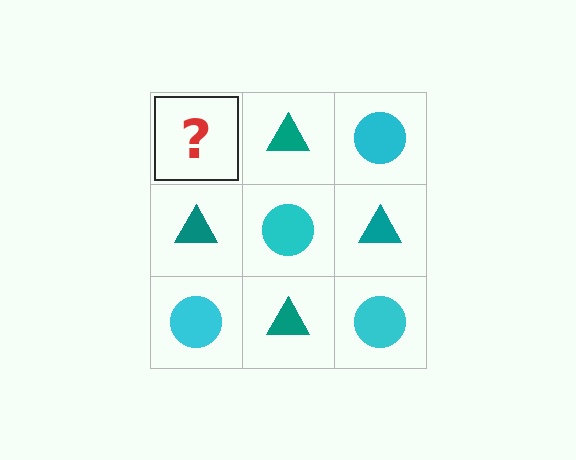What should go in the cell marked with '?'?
The missing cell should contain a cyan circle.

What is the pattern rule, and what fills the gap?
The rule is that it alternates cyan circle and teal triangle in a checkerboard pattern. The gap should be filled with a cyan circle.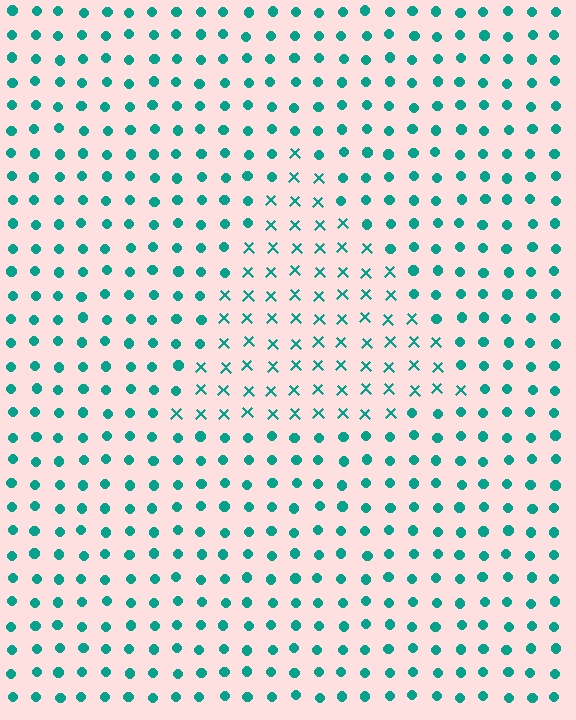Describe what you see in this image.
The image is filled with small teal elements arranged in a uniform grid. A triangle-shaped region contains X marks, while the surrounding area contains circles. The boundary is defined purely by the change in element shape.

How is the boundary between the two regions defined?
The boundary is defined by a change in element shape: X marks inside vs. circles outside. All elements share the same color and spacing.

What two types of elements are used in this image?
The image uses X marks inside the triangle region and circles outside it.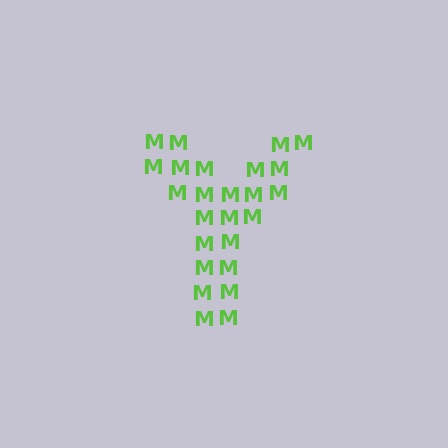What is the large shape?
The large shape is the letter Y.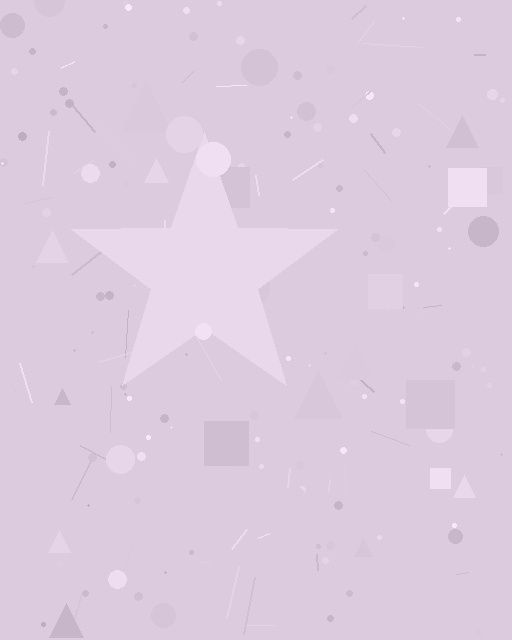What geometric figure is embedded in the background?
A star is embedded in the background.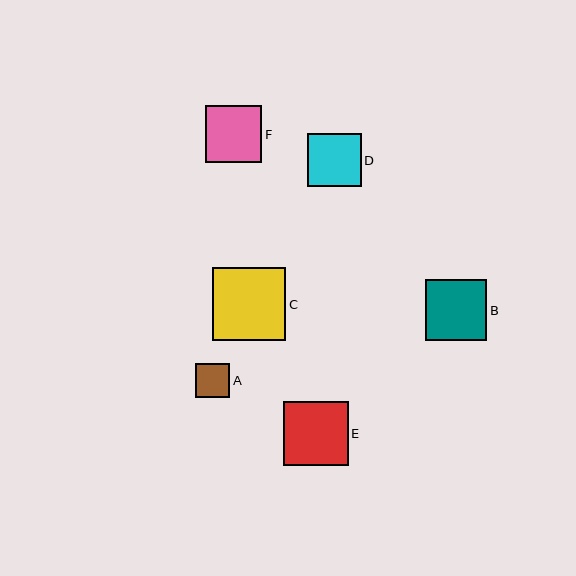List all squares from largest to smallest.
From largest to smallest: C, E, B, F, D, A.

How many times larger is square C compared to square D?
Square C is approximately 1.4 times the size of square D.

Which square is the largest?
Square C is the largest with a size of approximately 73 pixels.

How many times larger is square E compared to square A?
Square E is approximately 1.9 times the size of square A.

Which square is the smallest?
Square A is the smallest with a size of approximately 35 pixels.